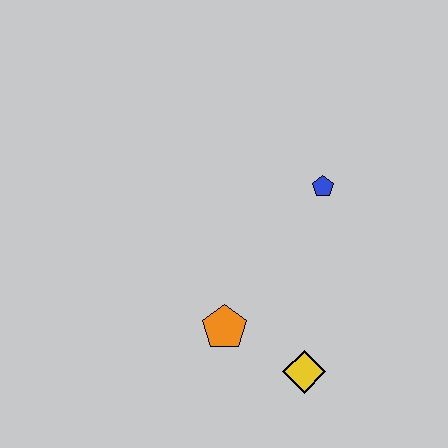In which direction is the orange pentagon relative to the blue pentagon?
The orange pentagon is below the blue pentagon.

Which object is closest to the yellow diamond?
The orange pentagon is closest to the yellow diamond.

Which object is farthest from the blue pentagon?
The yellow diamond is farthest from the blue pentagon.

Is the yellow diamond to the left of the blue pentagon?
Yes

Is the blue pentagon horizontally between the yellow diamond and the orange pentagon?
No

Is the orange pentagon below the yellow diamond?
No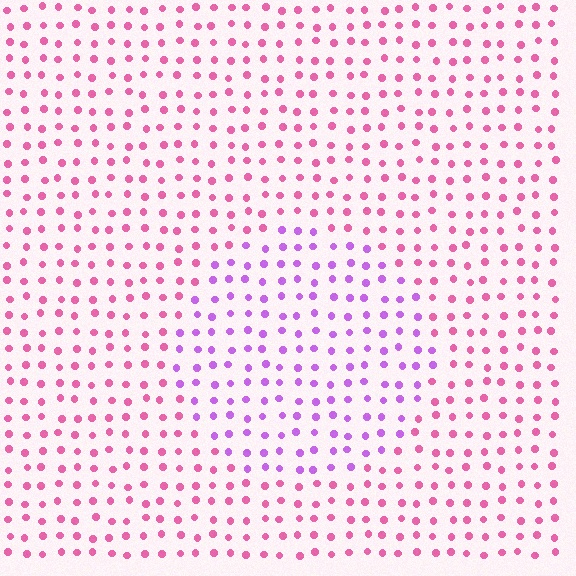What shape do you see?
I see a circle.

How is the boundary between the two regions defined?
The boundary is defined purely by a slight shift in hue (about 43 degrees). Spacing, size, and orientation are identical on both sides.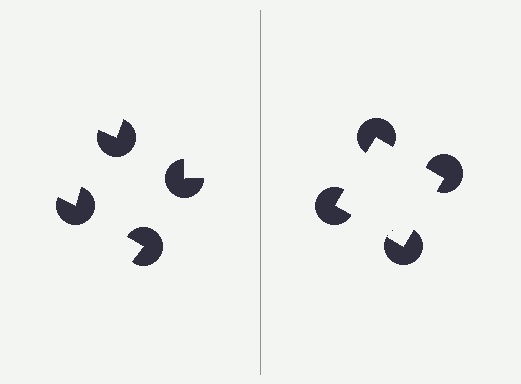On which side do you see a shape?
An illusory square appears on the right side. On the left side the wedge cuts are rotated, so no coherent shape forms.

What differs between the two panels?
The pac-man discs are positioned identically on both sides; only the wedge orientations differ. On the right they align to a square; on the left they are misaligned.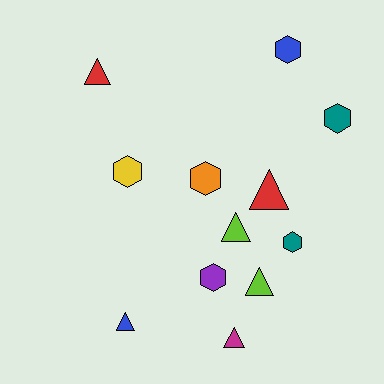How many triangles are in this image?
There are 6 triangles.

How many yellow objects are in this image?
There is 1 yellow object.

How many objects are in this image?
There are 12 objects.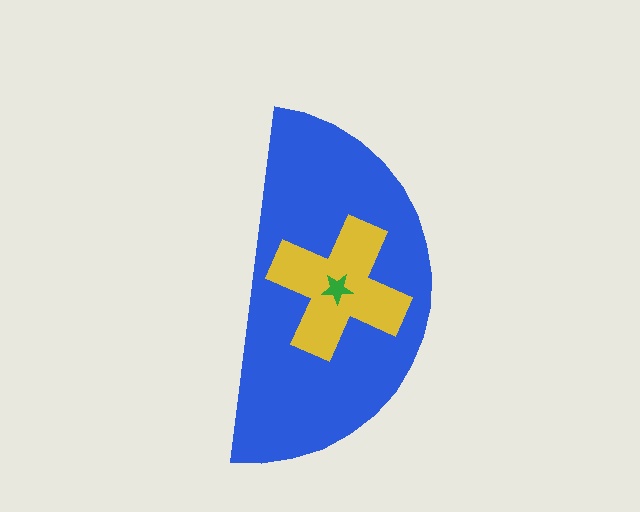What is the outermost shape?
The blue semicircle.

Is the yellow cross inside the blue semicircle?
Yes.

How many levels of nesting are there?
3.